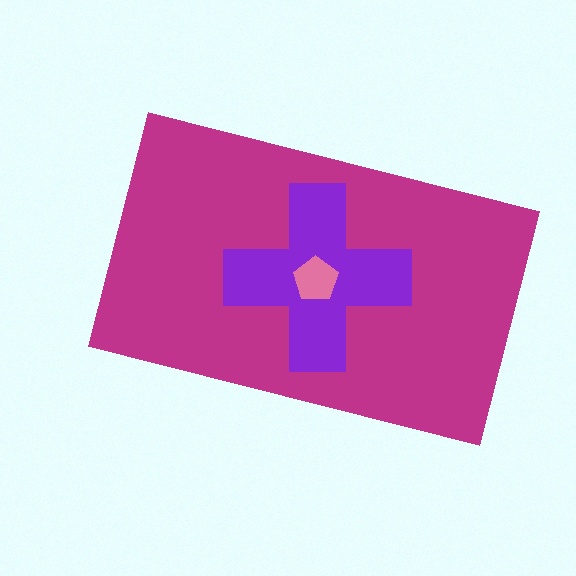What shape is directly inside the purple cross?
The pink pentagon.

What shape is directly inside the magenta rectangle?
The purple cross.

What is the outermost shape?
The magenta rectangle.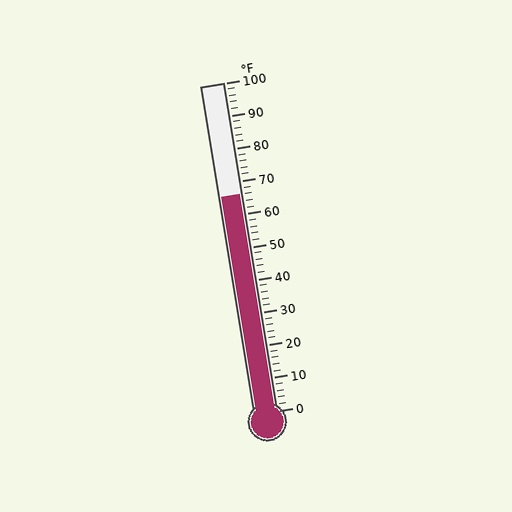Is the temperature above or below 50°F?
The temperature is above 50°F.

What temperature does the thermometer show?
The thermometer shows approximately 66°F.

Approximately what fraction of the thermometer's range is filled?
The thermometer is filled to approximately 65% of its range.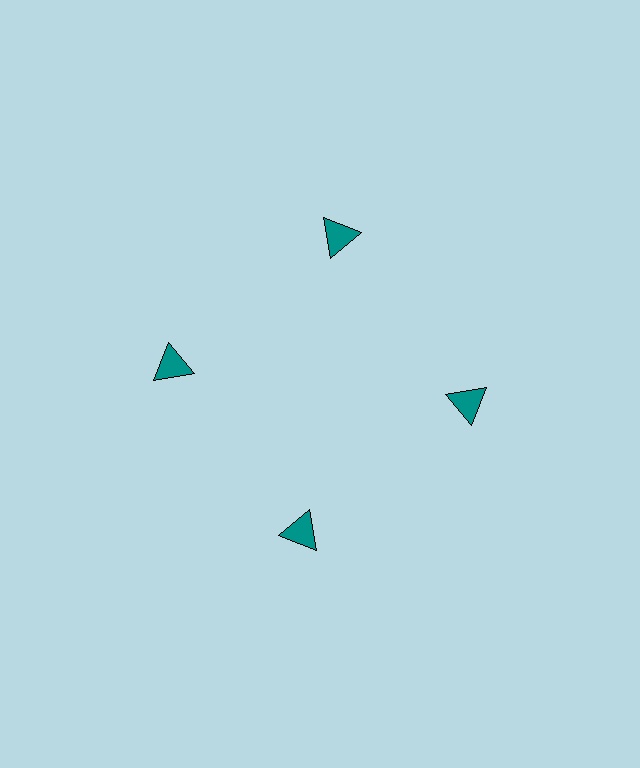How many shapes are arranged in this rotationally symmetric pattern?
There are 4 shapes, arranged in 4 groups of 1.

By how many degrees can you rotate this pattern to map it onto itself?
The pattern maps onto itself every 90 degrees of rotation.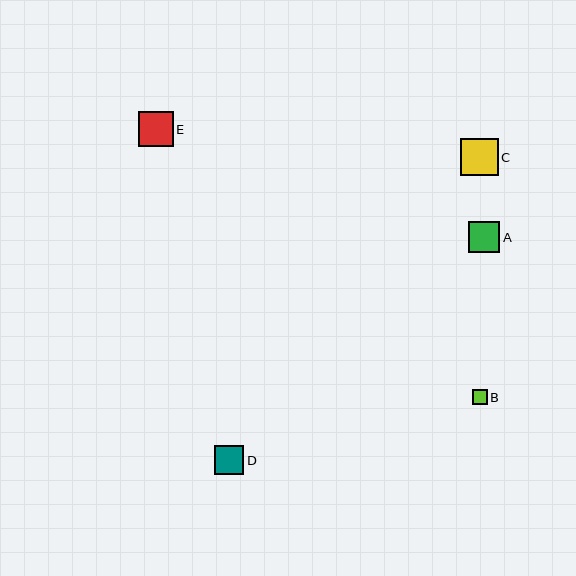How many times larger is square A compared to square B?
Square A is approximately 2.1 times the size of square B.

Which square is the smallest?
Square B is the smallest with a size of approximately 15 pixels.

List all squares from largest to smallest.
From largest to smallest: C, E, A, D, B.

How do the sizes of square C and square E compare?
Square C and square E are approximately the same size.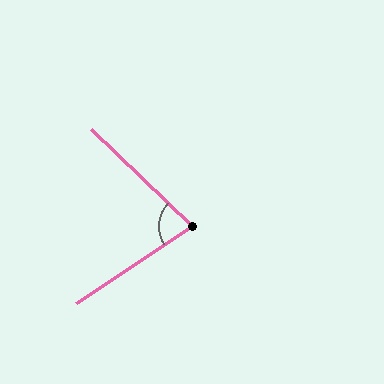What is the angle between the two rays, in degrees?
Approximately 78 degrees.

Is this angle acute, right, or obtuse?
It is acute.